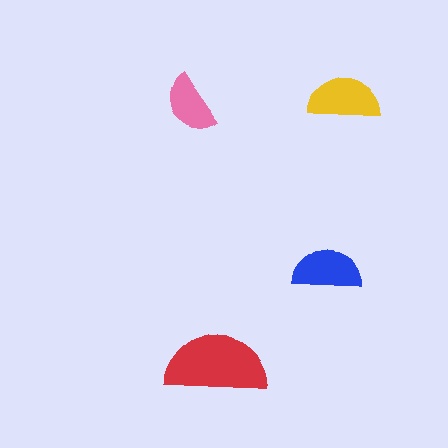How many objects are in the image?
There are 4 objects in the image.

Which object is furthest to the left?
The pink semicircle is leftmost.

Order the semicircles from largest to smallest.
the red one, the yellow one, the blue one, the pink one.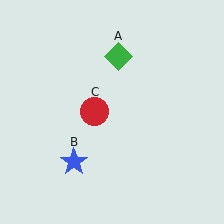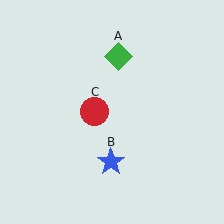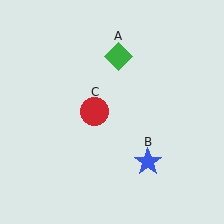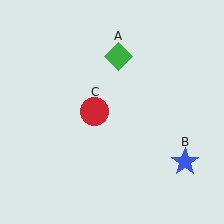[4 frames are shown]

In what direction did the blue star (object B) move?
The blue star (object B) moved right.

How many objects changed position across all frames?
1 object changed position: blue star (object B).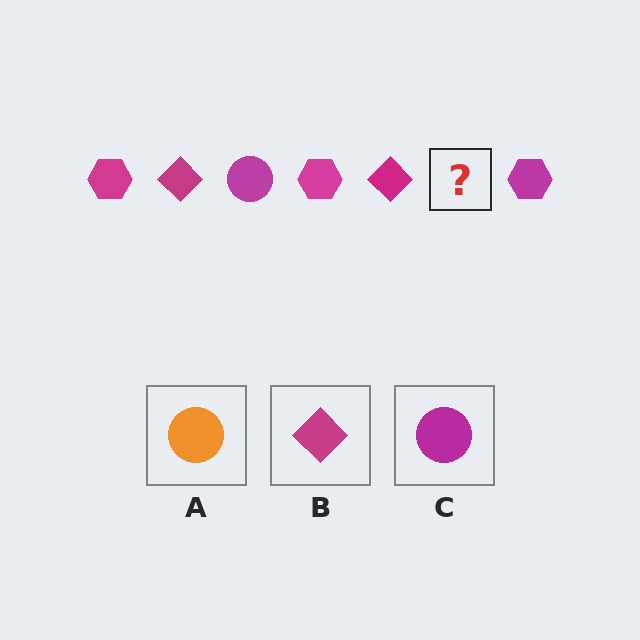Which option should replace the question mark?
Option C.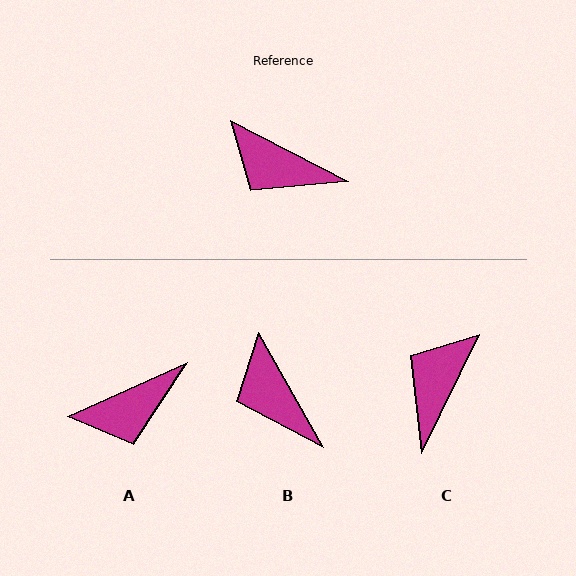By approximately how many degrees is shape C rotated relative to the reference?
Approximately 89 degrees clockwise.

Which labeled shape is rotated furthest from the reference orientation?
C, about 89 degrees away.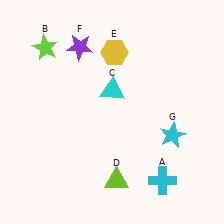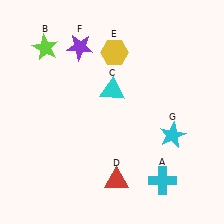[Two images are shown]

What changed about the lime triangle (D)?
In Image 1, D is lime. In Image 2, it changed to red.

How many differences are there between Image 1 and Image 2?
There is 1 difference between the two images.